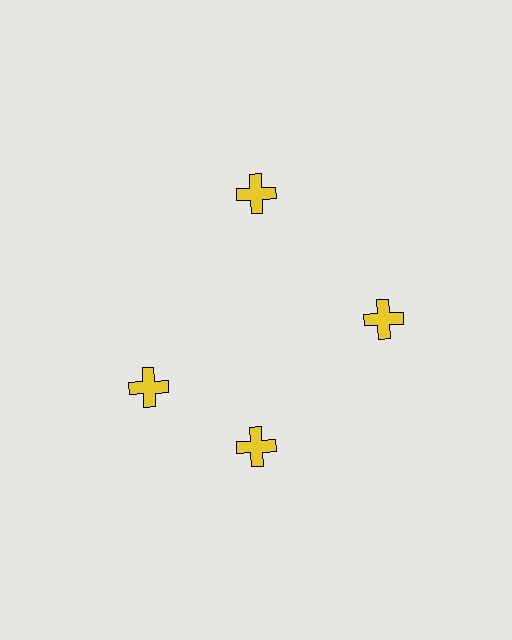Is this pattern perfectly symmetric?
No. The 4 yellow crosses are arranged in a ring, but one element near the 9 o'clock position is rotated out of alignment along the ring, breaking the 4-fold rotational symmetry.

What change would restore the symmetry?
The symmetry would be restored by rotating it back into even spacing with its neighbors so that all 4 crosses sit at equal angles and equal distance from the center.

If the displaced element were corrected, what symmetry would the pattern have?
It would have 4-fold rotational symmetry — the pattern would map onto itself every 90 degrees.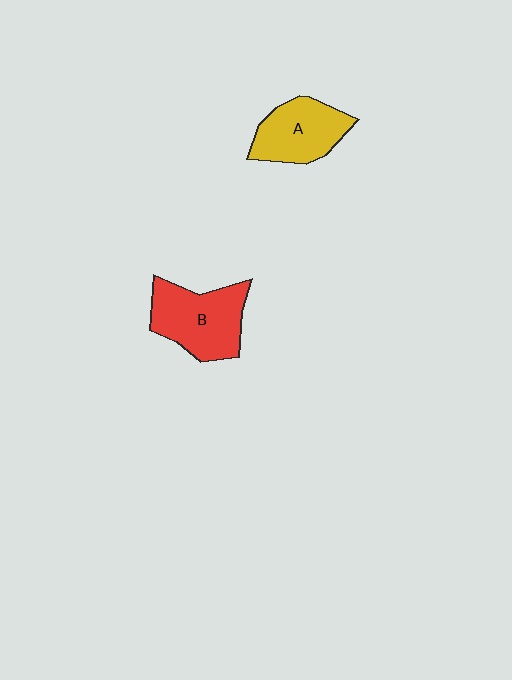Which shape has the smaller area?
Shape A (yellow).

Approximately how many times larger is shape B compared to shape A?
Approximately 1.2 times.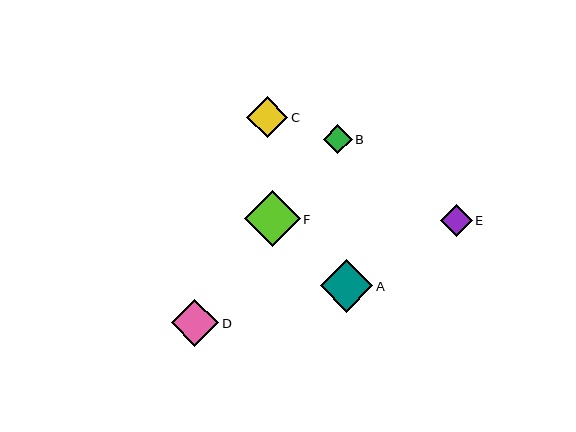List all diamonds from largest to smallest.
From largest to smallest: F, A, D, C, E, B.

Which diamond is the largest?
Diamond F is the largest with a size of approximately 56 pixels.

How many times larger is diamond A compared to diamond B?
Diamond A is approximately 1.8 times the size of diamond B.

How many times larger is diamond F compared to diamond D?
Diamond F is approximately 1.2 times the size of diamond D.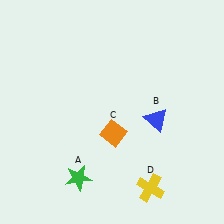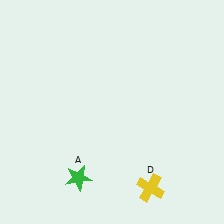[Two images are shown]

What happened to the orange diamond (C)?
The orange diamond (C) was removed in Image 2. It was in the bottom-right area of Image 1.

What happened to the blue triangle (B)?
The blue triangle (B) was removed in Image 2. It was in the bottom-right area of Image 1.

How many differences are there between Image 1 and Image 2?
There are 2 differences between the two images.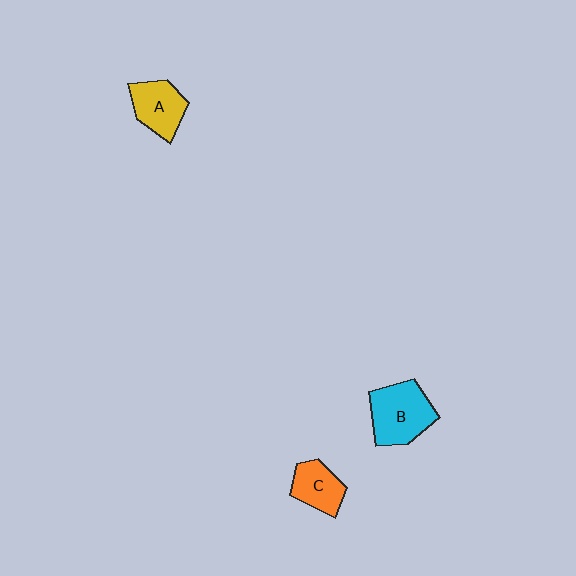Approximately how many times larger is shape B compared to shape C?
Approximately 1.6 times.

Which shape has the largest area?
Shape B (cyan).